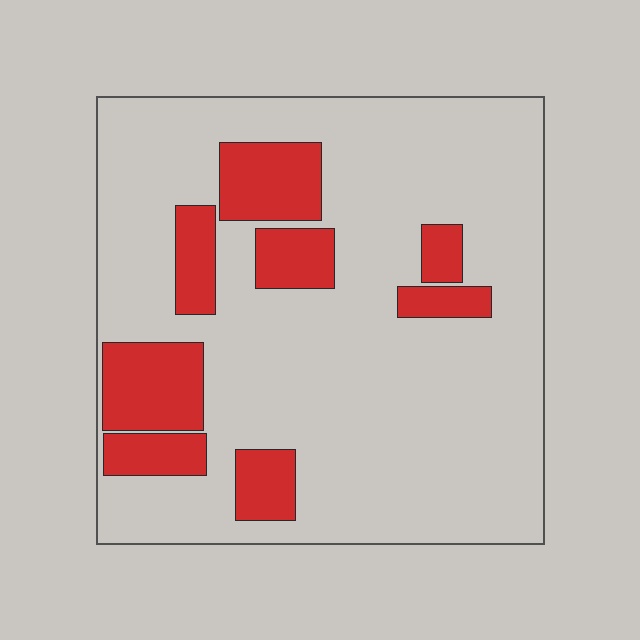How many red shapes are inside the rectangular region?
8.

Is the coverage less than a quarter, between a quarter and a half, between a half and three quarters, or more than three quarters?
Less than a quarter.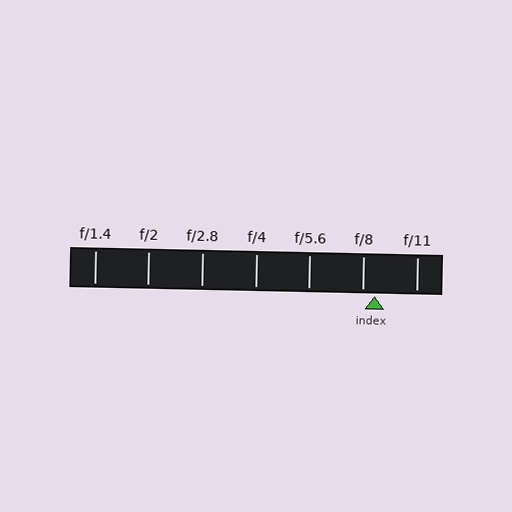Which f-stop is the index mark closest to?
The index mark is closest to f/8.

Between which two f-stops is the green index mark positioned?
The index mark is between f/8 and f/11.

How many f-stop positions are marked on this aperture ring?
There are 7 f-stop positions marked.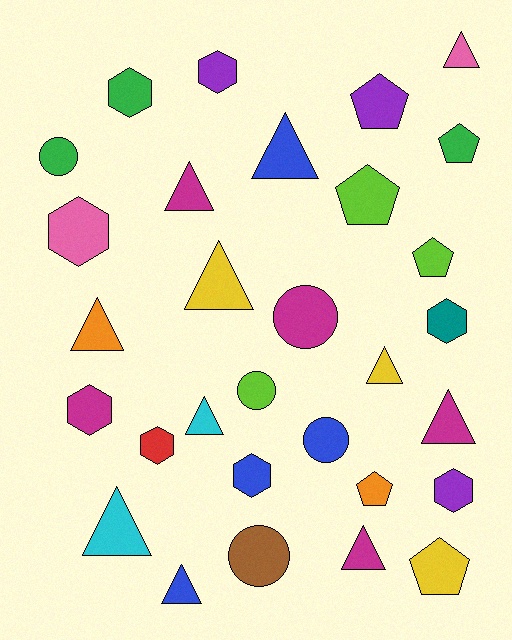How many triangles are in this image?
There are 11 triangles.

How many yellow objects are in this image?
There are 3 yellow objects.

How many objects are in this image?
There are 30 objects.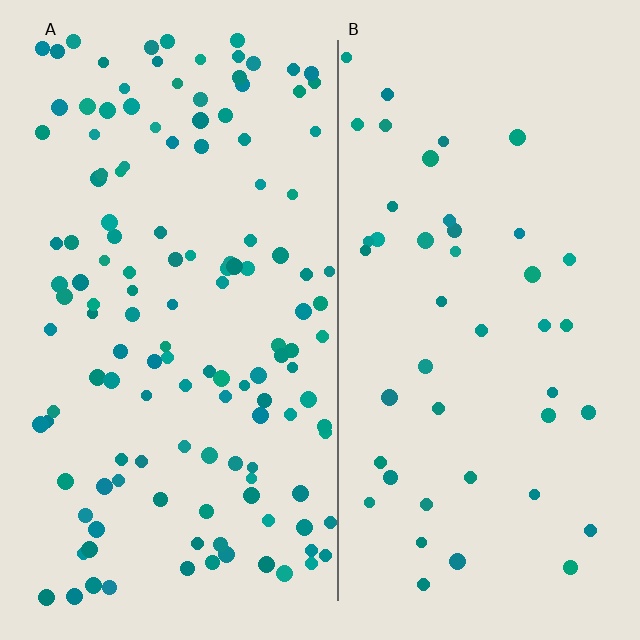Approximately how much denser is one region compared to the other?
Approximately 3.0× — region A over region B.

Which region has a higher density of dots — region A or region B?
A (the left).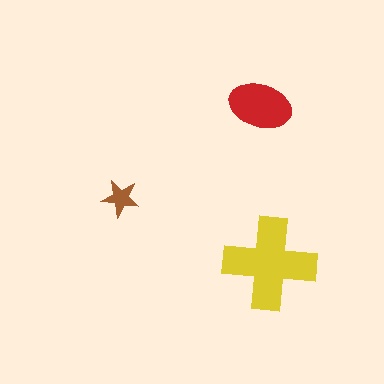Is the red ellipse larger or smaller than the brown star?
Larger.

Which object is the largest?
The yellow cross.